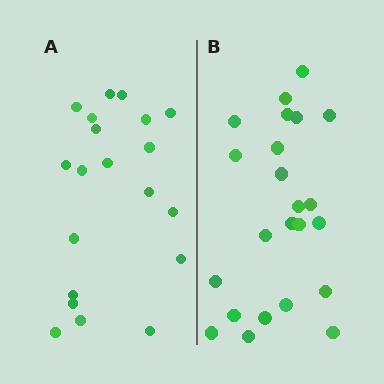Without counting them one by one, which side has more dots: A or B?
Region B (the right region) has more dots.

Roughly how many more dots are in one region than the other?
Region B has just a few more — roughly 2 or 3 more dots than region A.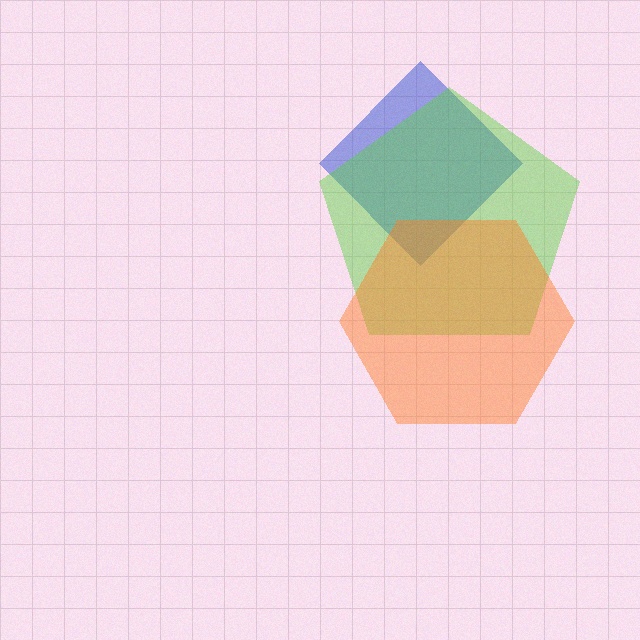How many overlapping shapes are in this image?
There are 3 overlapping shapes in the image.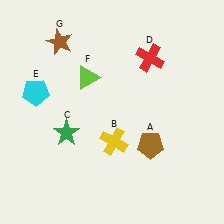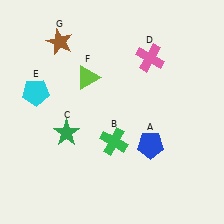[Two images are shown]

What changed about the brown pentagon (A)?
In Image 1, A is brown. In Image 2, it changed to blue.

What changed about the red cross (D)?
In Image 1, D is red. In Image 2, it changed to pink.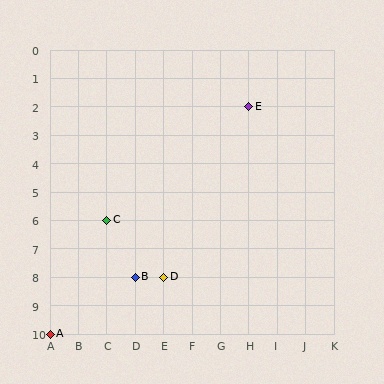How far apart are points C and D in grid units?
Points C and D are 2 columns and 2 rows apart (about 2.8 grid units diagonally).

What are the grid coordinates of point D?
Point D is at grid coordinates (E, 8).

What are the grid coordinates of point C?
Point C is at grid coordinates (C, 6).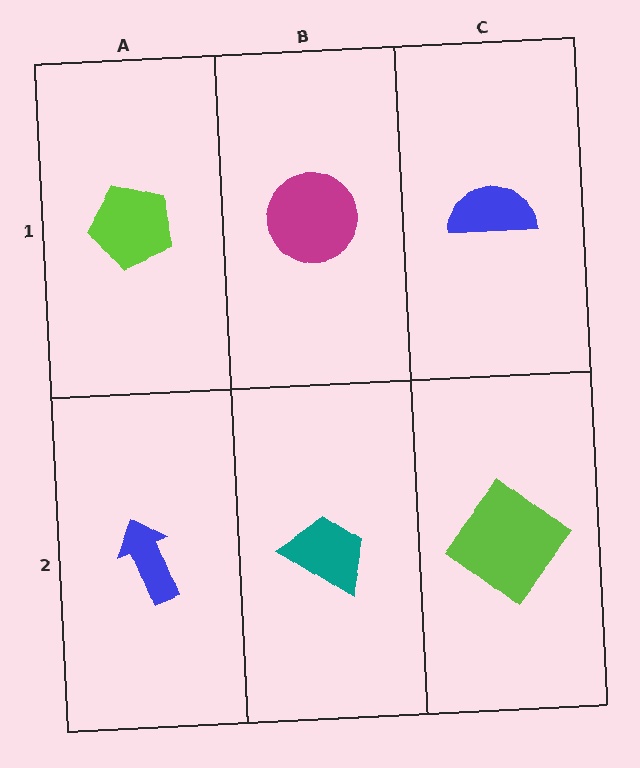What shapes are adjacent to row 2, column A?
A lime pentagon (row 1, column A), a teal trapezoid (row 2, column B).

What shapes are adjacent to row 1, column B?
A teal trapezoid (row 2, column B), a lime pentagon (row 1, column A), a blue semicircle (row 1, column C).